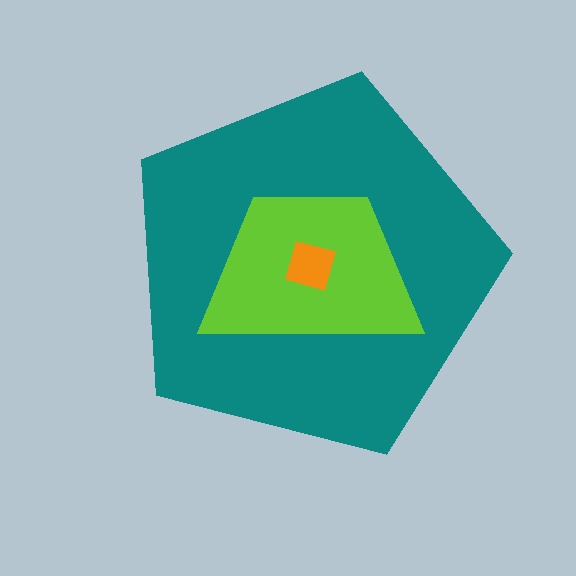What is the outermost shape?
The teal pentagon.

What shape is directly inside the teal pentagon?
The lime trapezoid.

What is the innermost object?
The orange diamond.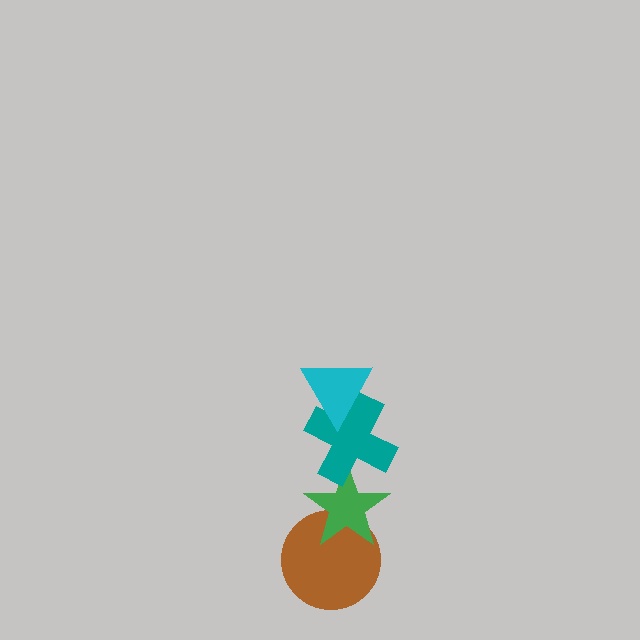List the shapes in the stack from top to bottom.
From top to bottom: the cyan triangle, the teal cross, the green star, the brown circle.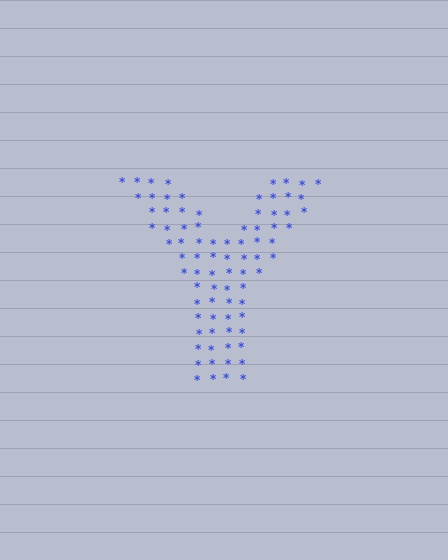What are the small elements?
The small elements are asterisks.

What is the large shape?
The large shape is the letter Y.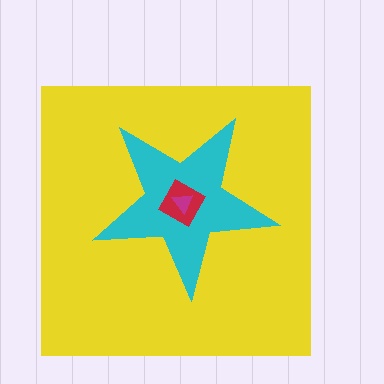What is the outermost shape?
The yellow square.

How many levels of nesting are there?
4.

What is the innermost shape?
The magenta triangle.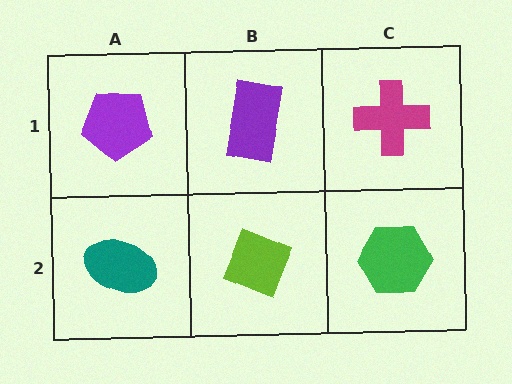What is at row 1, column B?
A purple rectangle.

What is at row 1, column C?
A magenta cross.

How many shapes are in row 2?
3 shapes.